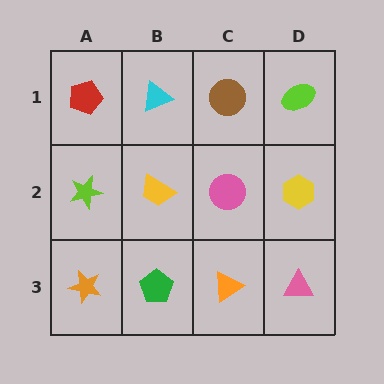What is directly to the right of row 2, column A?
A yellow trapezoid.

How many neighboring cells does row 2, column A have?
3.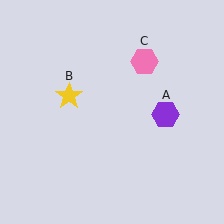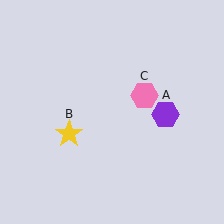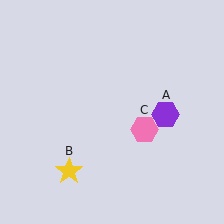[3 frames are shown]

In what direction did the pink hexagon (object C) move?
The pink hexagon (object C) moved down.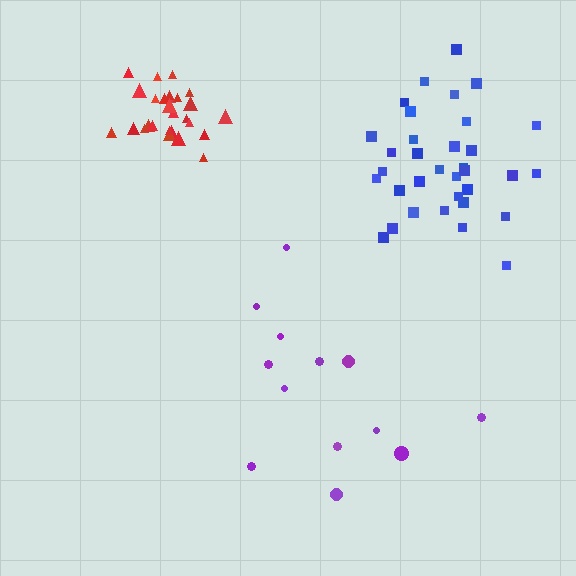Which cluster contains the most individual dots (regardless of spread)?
Blue (34).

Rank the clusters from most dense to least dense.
red, blue, purple.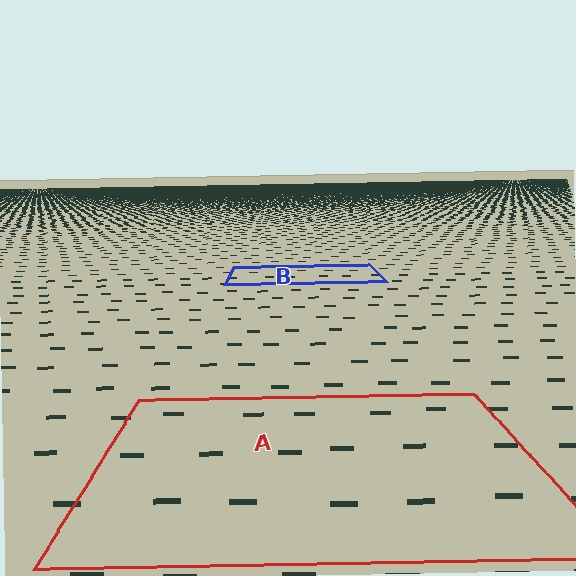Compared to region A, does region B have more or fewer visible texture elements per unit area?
Region B has more texture elements per unit area — they are packed more densely because it is farther away.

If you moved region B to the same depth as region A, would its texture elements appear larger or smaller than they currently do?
They would appear larger. At a closer depth, the same texture elements are projected at a bigger on-screen size.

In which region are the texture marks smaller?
The texture marks are smaller in region B, because it is farther away.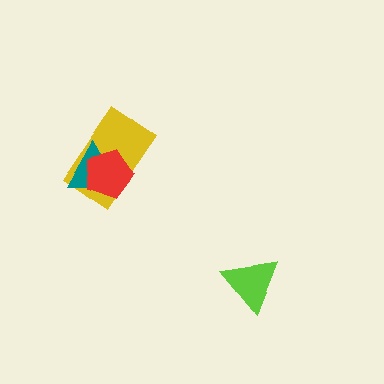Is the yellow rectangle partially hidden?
Yes, it is partially covered by another shape.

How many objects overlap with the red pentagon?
2 objects overlap with the red pentagon.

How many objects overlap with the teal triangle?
2 objects overlap with the teal triangle.